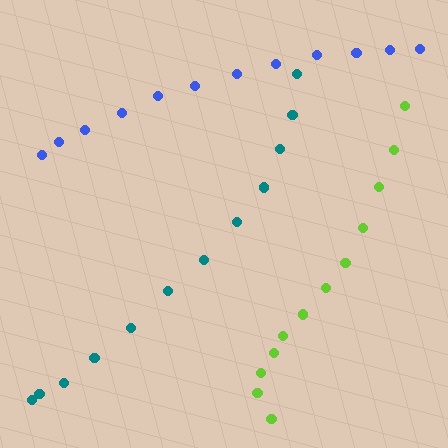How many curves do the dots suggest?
There are 3 distinct paths.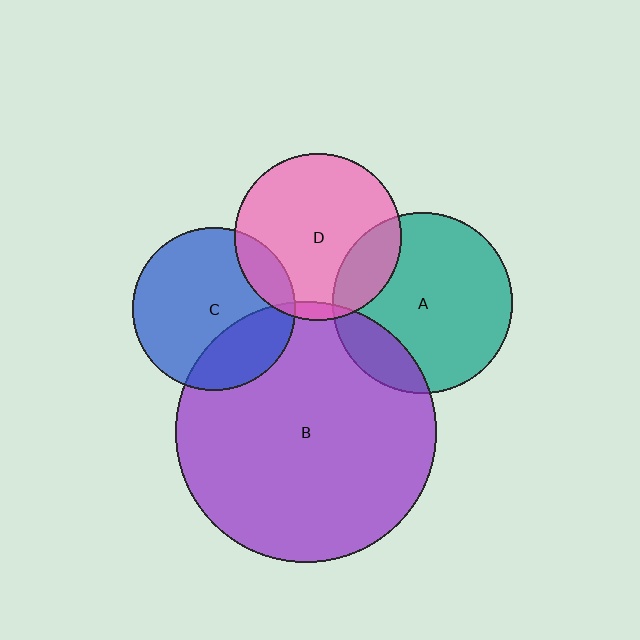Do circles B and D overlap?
Yes.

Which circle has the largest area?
Circle B (purple).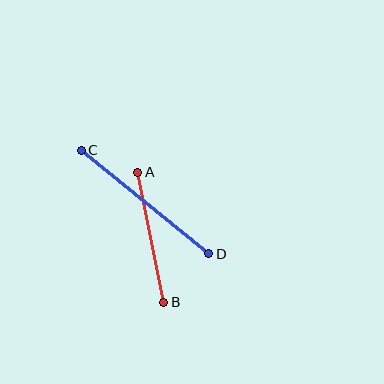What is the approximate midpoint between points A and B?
The midpoint is at approximately (151, 237) pixels.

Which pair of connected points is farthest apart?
Points C and D are farthest apart.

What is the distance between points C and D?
The distance is approximately 164 pixels.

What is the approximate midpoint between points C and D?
The midpoint is at approximately (145, 202) pixels.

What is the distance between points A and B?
The distance is approximately 133 pixels.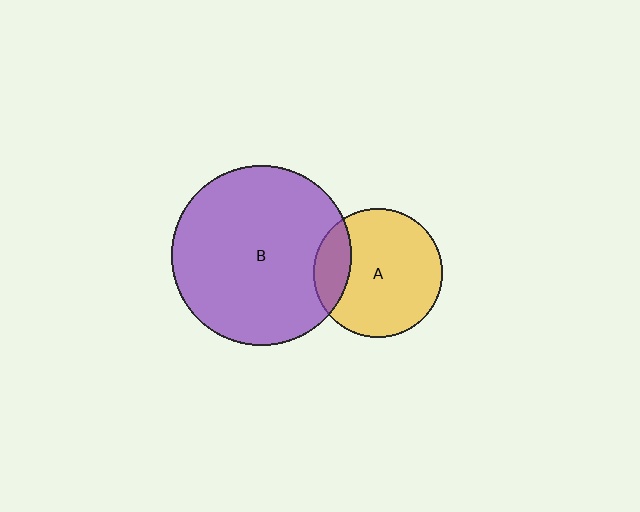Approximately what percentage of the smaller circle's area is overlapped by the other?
Approximately 20%.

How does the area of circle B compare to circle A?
Approximately 1.9 times.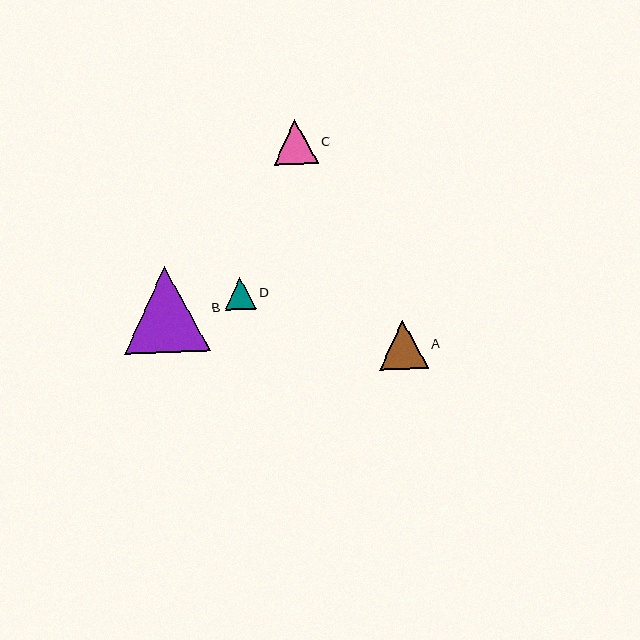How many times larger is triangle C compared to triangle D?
Triangle C is approximately 1.4 times the size of triangle D.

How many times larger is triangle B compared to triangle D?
Triangle B is approximately 2.7 times the size of triangle D.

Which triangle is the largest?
Triangle B is the largest with a size of approximately 86 pixels.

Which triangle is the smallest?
Triangle D is the smallest with a size of approximately 32 pixels.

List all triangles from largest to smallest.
From largest to smallest: B, A, C, D.